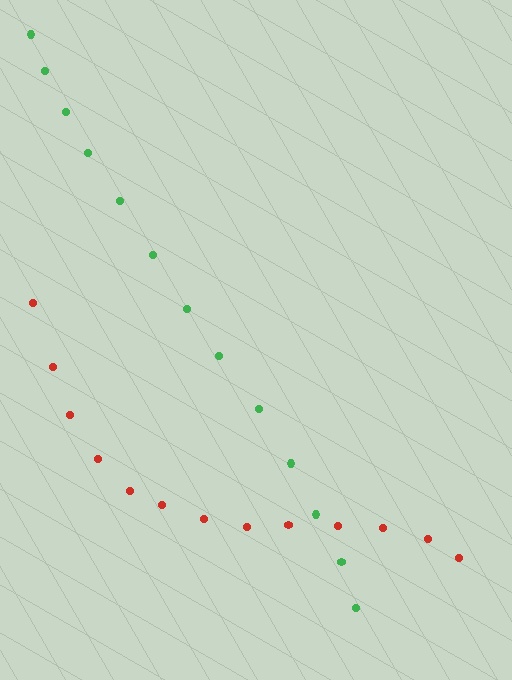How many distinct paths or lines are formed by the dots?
There are 2 distinct paths.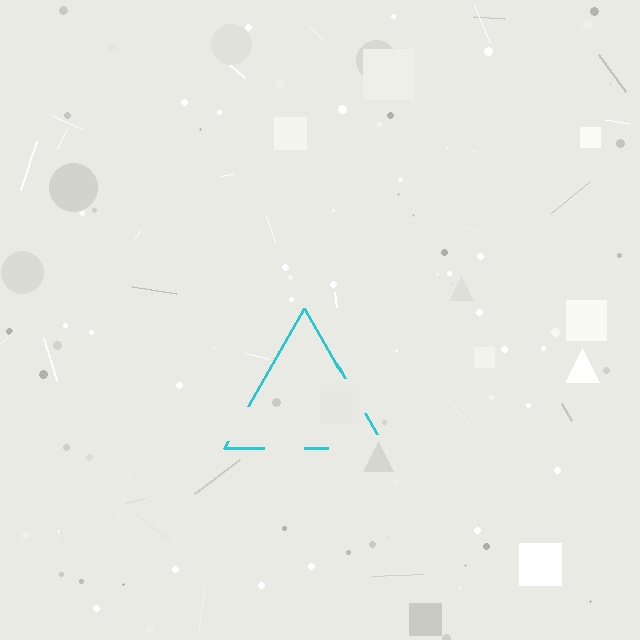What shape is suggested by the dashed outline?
The dashed outline suggests a triangle.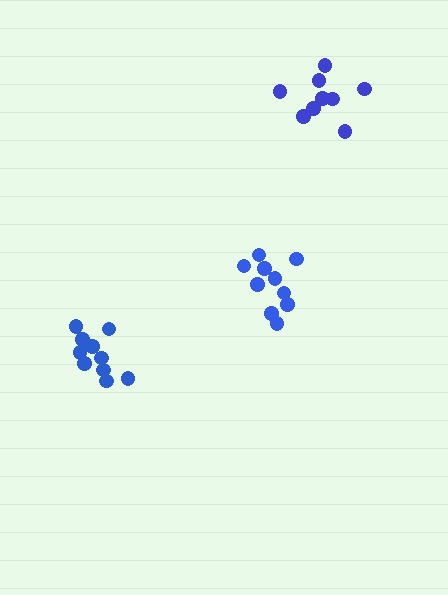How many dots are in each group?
Group 1: 10 dots, Group 2: 10 dots, Group 3: 9 dots (29 total).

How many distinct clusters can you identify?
There are 3 distinct clusters.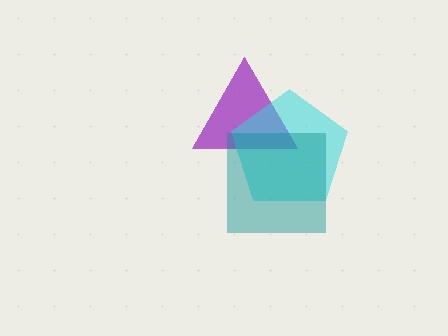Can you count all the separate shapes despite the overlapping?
Yes, there are 3 separate shapes.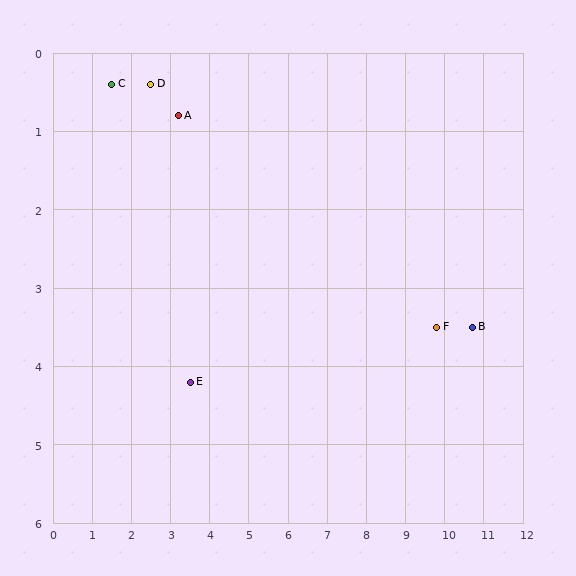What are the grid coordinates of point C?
Point C is at approximately (1.5, 0.4).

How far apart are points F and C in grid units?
Points F and C are about 8.9 grid units apart.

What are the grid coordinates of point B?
Point B is at approximately (10.7, 3.5).